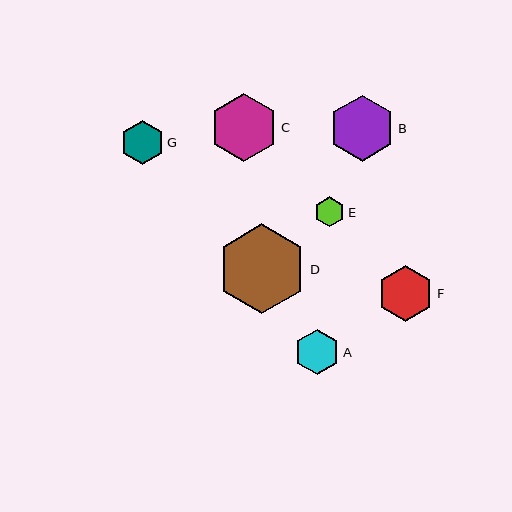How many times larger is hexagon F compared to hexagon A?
Hexagon F is approximately 1.2 times the size of hexagon A.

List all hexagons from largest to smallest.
From largest to smallest: D, C, B, F, A, G, E.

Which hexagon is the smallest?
Hexagon E is the smallest with a size of approximately 30 pixels.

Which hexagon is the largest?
Hexagon D is the largest with a size of approximately 90 pixels.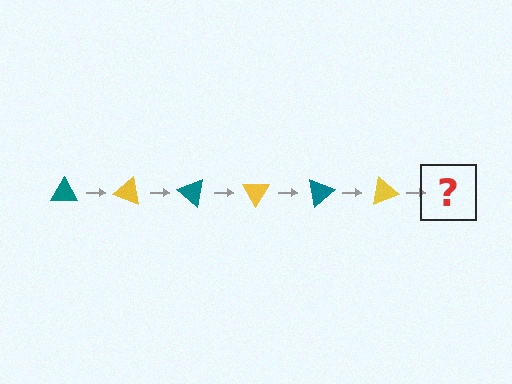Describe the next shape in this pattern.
It should be a teal triangle, rotated 120 degrees from the start.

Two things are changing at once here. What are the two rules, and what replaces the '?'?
The two rules are that it rotates 20 degrees each step and the color cycles through teal and yellow. The '?' should be a teal triangle, rotated 120 degrees from the start.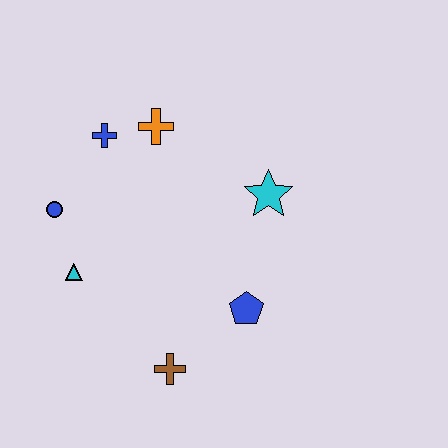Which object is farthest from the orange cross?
The brown cross is farthest from the orange cross.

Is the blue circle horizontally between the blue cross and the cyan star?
No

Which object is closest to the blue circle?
The cyan triangle is closest to the blue circle.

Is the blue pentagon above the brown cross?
Yes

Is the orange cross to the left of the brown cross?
Yes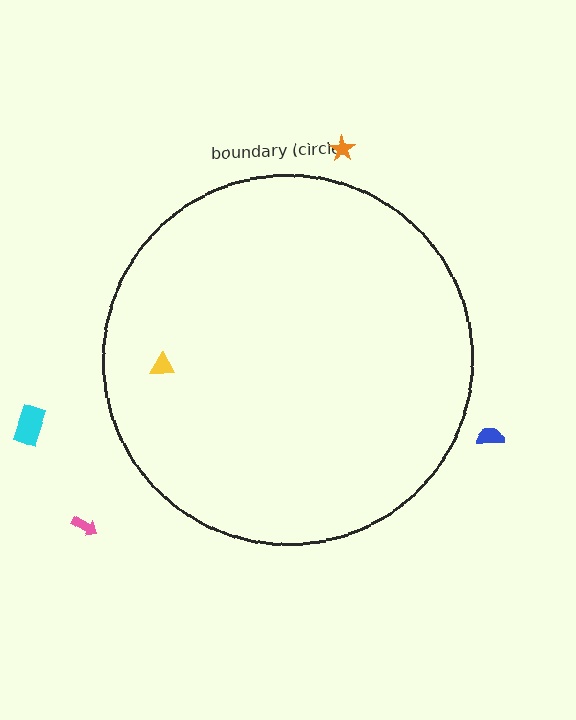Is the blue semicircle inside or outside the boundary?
Outside.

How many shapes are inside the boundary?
1 inside, 4 outside.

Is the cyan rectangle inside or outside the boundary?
Outside.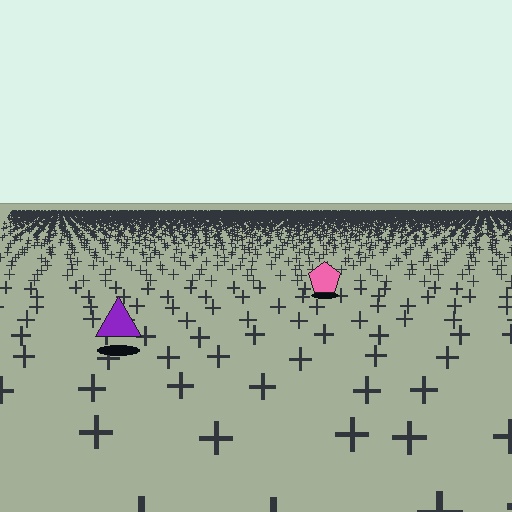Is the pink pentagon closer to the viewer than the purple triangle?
No. The purple triangle is closer — you can tell from the texture gradient: the ground texture is coarser near it.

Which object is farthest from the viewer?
The pink pentagon is farthest from the viewer. It appears smaller and the ground texture around it is denser.